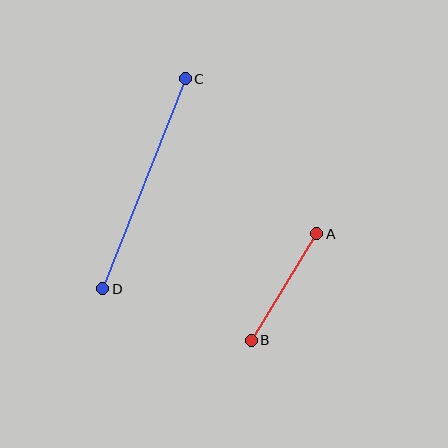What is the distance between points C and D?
The distance is approximately 226 pixels.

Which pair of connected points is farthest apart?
Points C and D are farthest apart.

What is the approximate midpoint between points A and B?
The midpoint is at approximately (284, 287) pixels.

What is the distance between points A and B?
The distance is approximately 125 pixels.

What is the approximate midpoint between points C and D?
The midpoint is at approximately (144, 184) pixels.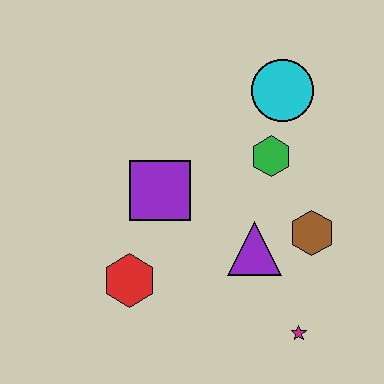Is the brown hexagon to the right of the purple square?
Yes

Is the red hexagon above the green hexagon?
No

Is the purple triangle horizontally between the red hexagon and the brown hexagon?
Yes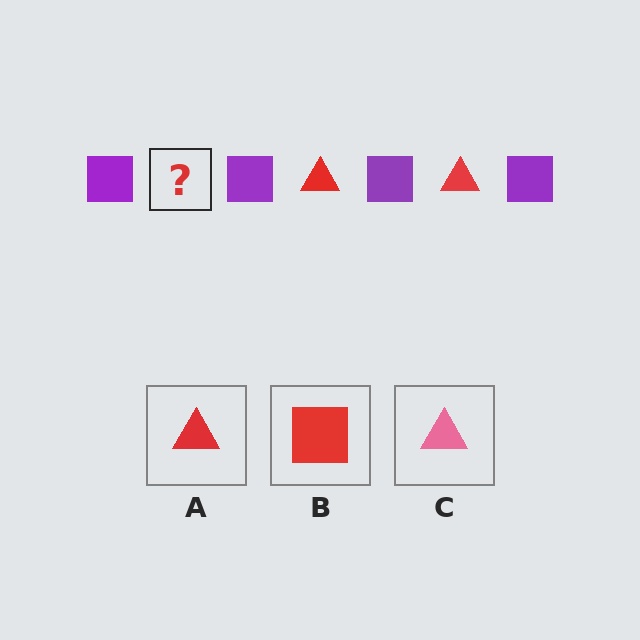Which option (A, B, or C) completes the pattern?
A.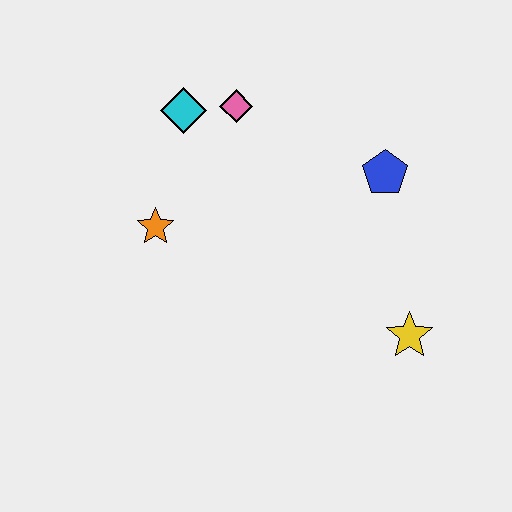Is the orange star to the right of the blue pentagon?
No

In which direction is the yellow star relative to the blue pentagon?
The yellow star is below the blue pentagon.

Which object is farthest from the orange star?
The yellow star is farthest from the orange star.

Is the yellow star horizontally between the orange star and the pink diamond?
No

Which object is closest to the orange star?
The cyan diamond is closest to the orange star.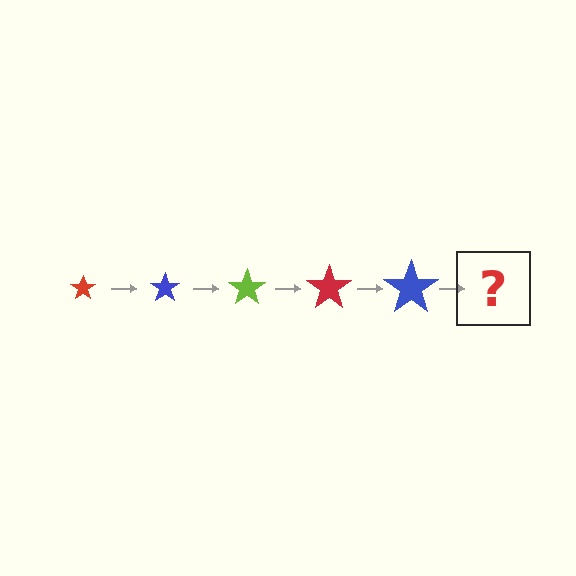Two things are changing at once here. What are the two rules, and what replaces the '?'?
The two rules are that the star grows larger each step and the color cycles through red, blue, and lime. The '?' should be a lime star, larger than the previous one.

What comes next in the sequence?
The next element should be a lime star, larger than the previous one.